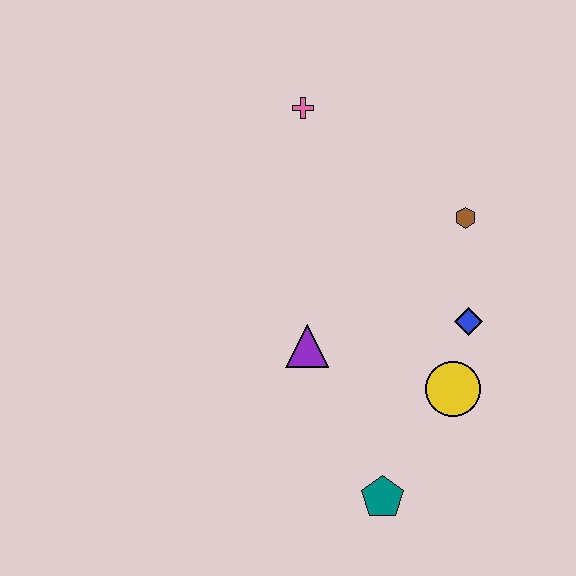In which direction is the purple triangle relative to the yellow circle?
The purple triangle is to the left of the yellow circle.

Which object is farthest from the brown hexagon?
The teal pentagon is farthest from the brown hexagon.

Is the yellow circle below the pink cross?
Yes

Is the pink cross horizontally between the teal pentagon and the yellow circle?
No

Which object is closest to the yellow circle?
The blue diamond is closest to the yellow circle.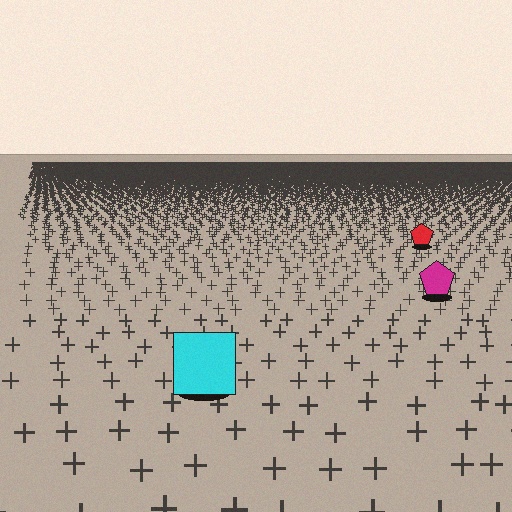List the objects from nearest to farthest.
From nearest to farthest: the cyan square, the magenta pentagon, the red pentagon.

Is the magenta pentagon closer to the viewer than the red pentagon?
Yes. The magenta pentagon is closer — you can tell from the texture gradient: the ground texture is coarser near it.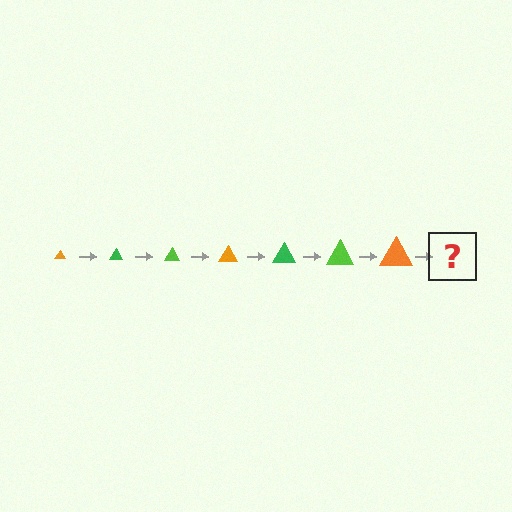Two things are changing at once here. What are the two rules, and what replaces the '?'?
The two rules are that the triangle grows larger each step and the color cycles through orange, green, and lime. The '?' should be a green triangle, larger than the previous one.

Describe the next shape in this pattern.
It should be a green triangle, larger than the previous one.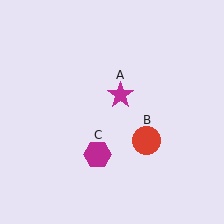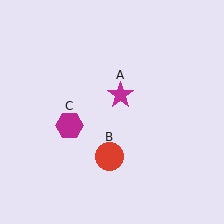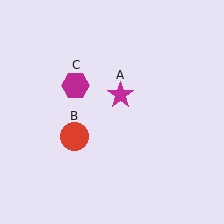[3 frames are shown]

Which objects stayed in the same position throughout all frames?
Magenta star (object A) remained stationary.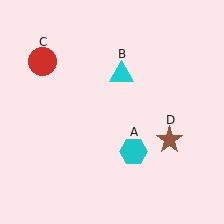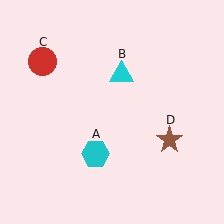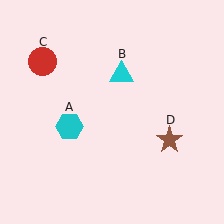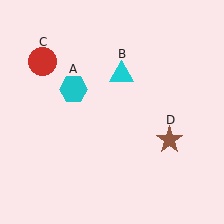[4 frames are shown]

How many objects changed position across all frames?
1 object changed position: cyan hexagon (object A).